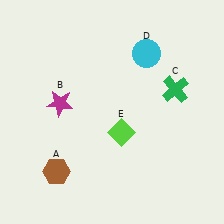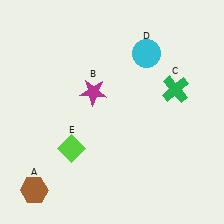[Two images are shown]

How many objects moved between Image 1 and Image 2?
3 objects moved between the two images.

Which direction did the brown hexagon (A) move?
The brown hexagon (A) moved left.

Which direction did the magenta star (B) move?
The magenta star (B) moved right.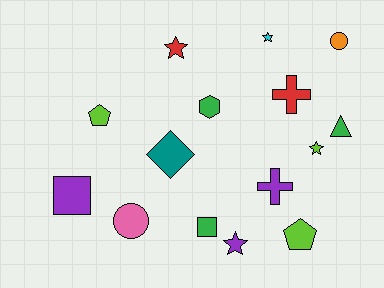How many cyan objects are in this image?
There is 1 cyan object.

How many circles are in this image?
There are 2 circles.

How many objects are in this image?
There are 15 objects.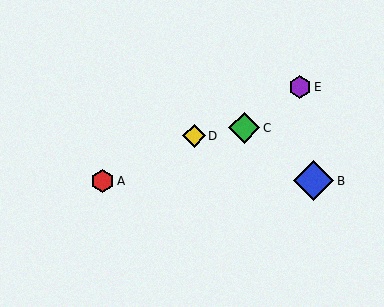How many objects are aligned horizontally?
2 objects (A, B) are aligned horizontally.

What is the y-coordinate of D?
Object D is at y≈136.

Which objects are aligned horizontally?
Objects A, B are aligned horizontally.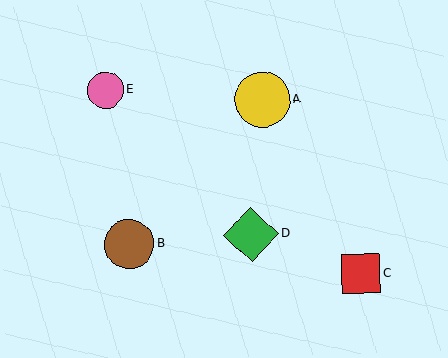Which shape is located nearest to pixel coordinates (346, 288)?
The red square (labeled C) at (361, 273) is nearest to that location.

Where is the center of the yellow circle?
The center of the yellow circle is at (263, 100).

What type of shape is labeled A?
Shape A is a yellow circle.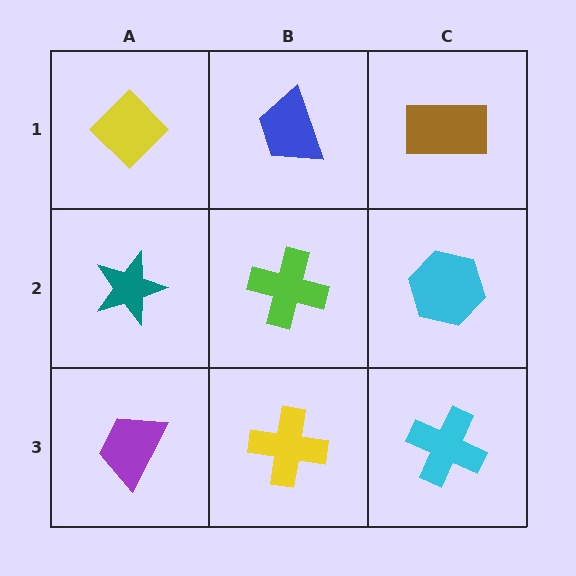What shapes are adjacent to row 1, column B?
A lime cross (row 2, column B), a yellow diamond (row 1, column A), a brown rectangle (row 1, column C).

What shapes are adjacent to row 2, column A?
A yellow diamond (row 1, column A), a purple trapezoid (row 3, column A), a lime cross (row 2, column B).